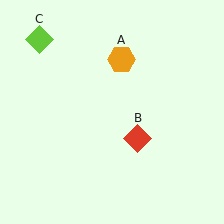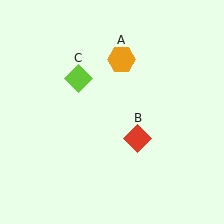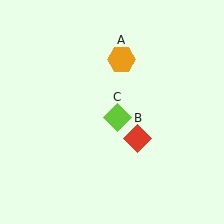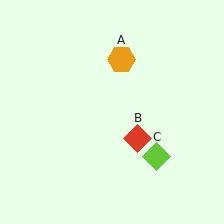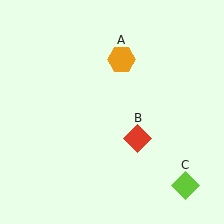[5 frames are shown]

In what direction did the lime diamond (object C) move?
The lime diamond (object C) moved down and to the right.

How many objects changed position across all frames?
1 object changed position: lime diamond (object C).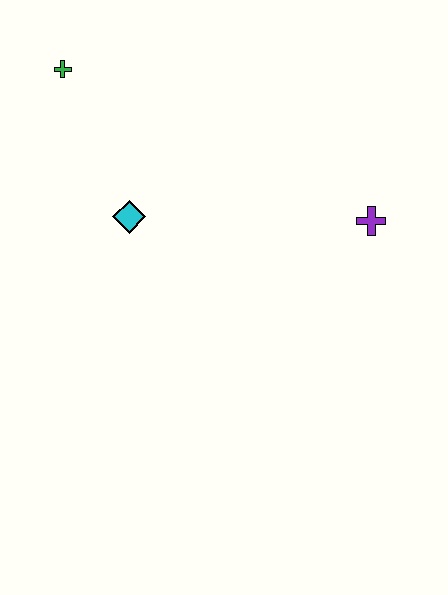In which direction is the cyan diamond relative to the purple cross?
The cyan diamond is to the left of the purple cross.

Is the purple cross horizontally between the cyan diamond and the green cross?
No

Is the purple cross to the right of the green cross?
Yes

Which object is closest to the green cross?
The cyan diamond is closest to the green cross.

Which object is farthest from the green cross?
The purple cross is farthest from the green cross.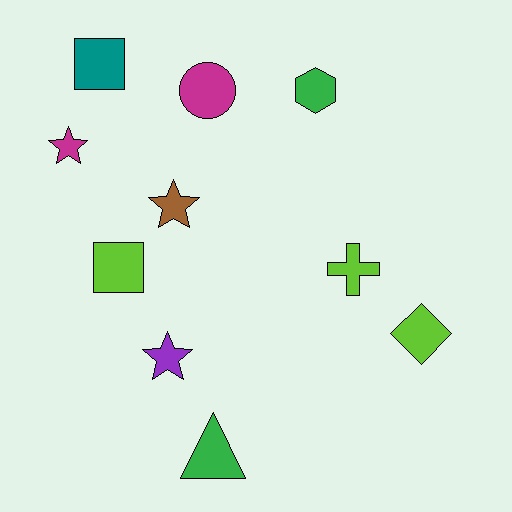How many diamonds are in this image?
There is 1 diamond.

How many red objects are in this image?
There are no red objects.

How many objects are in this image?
There are 10 objects.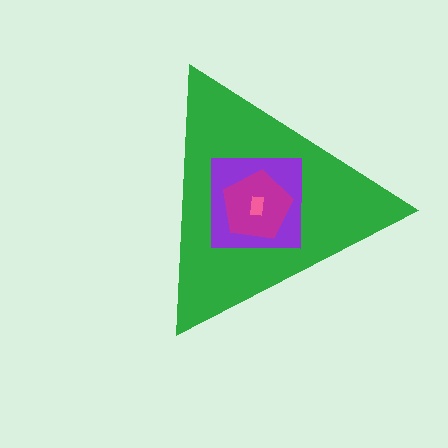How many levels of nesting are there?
4.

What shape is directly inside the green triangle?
The purple square.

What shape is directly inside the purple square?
The magenta pentagon.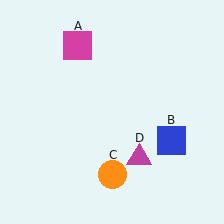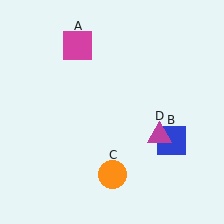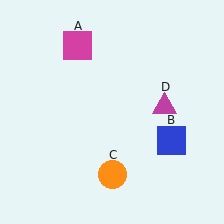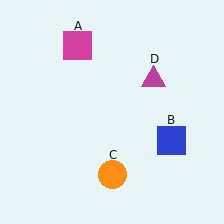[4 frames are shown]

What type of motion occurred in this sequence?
The magenta triangle (object D) rotated counterclockwise around the center of the scene.